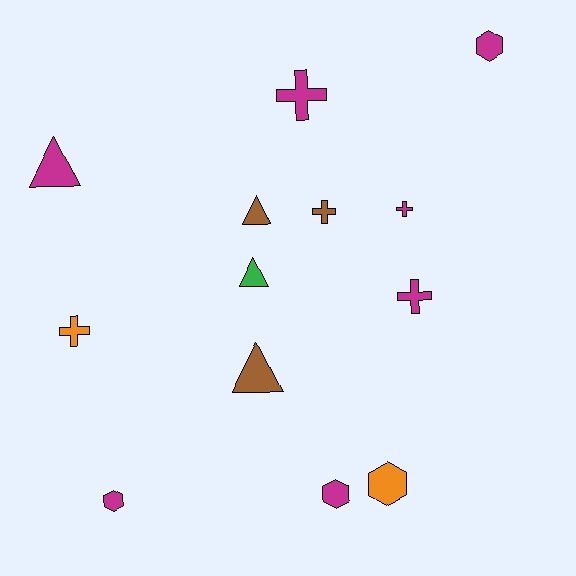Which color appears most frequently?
Magenta, with 7 objects.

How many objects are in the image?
There are 13 objects.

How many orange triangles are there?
There are no orange triangles.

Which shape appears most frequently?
Cross, with 5 objects.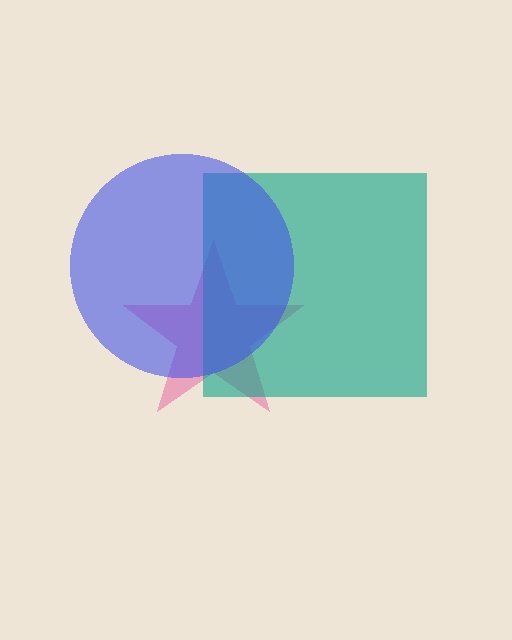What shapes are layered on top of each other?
The layered shapes are: a pink star, a teal square, a blue circle.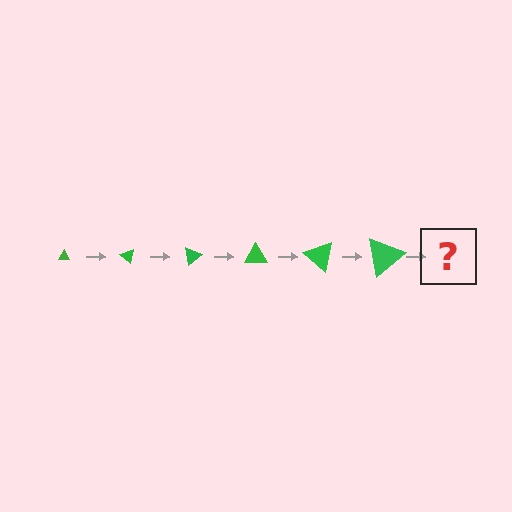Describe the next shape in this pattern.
It should be a triangle, larger than the previous one and rotated 240 degrees from the start.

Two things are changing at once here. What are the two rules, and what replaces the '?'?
The two rules are that the triangle grows larger each step and it rotates 40 degrees each step. The '?' should be a triangle, larger than the previous one and rotated 240 degrees from the start.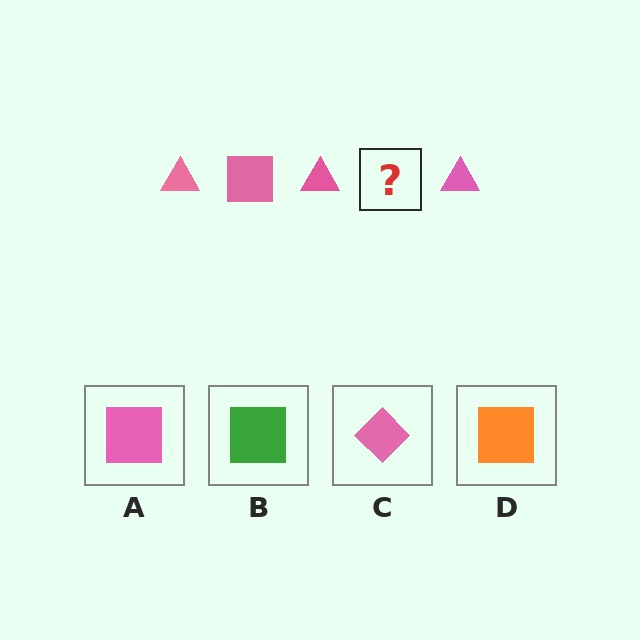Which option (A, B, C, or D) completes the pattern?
A.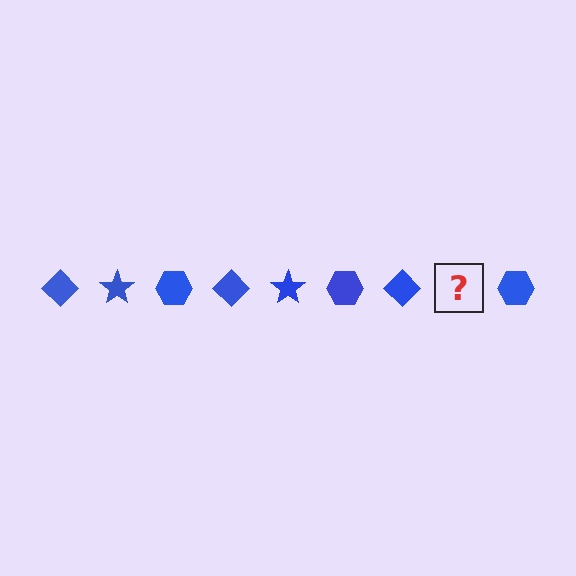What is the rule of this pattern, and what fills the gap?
The rule is that the pattern cycles through diamond, star, hexagon shapes in blue. The gap should be filled with a blue star.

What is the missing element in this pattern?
The missing element is a blue star.